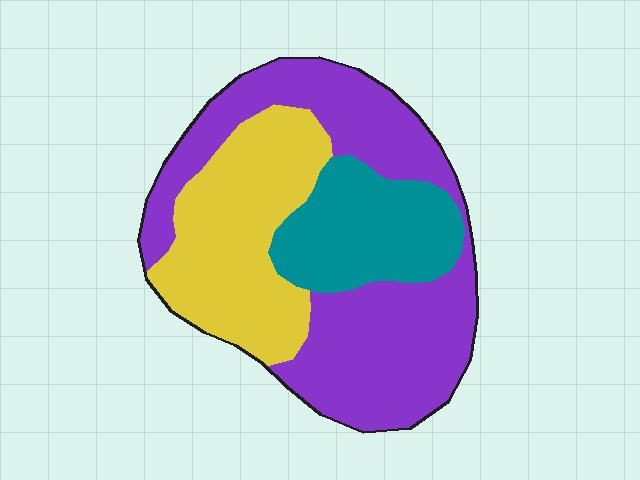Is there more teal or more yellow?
Yellow.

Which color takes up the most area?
Purple, at roughly 50%.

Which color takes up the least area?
Teal, at roughly 20%.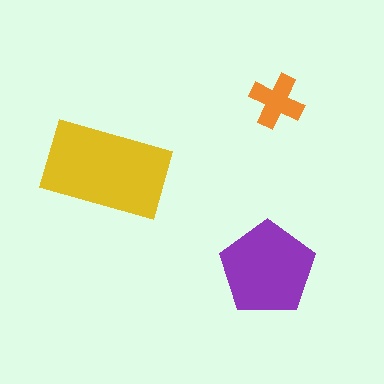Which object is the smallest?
The orange cross.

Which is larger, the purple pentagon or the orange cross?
The purple pentagon.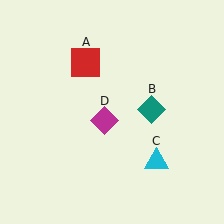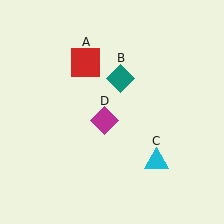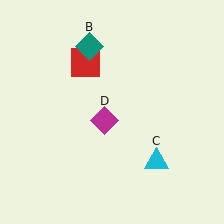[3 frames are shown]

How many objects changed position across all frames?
1 object changed position: teal diamond (object B).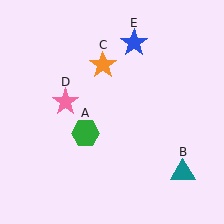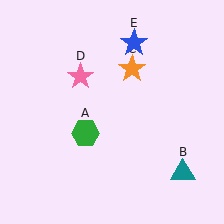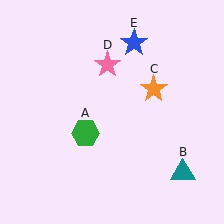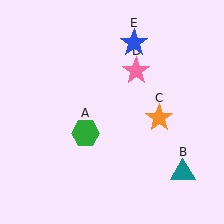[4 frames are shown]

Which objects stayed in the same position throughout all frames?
Green hexagon (object A) and teal triangle (object B) and blue star (object E) remained stationary.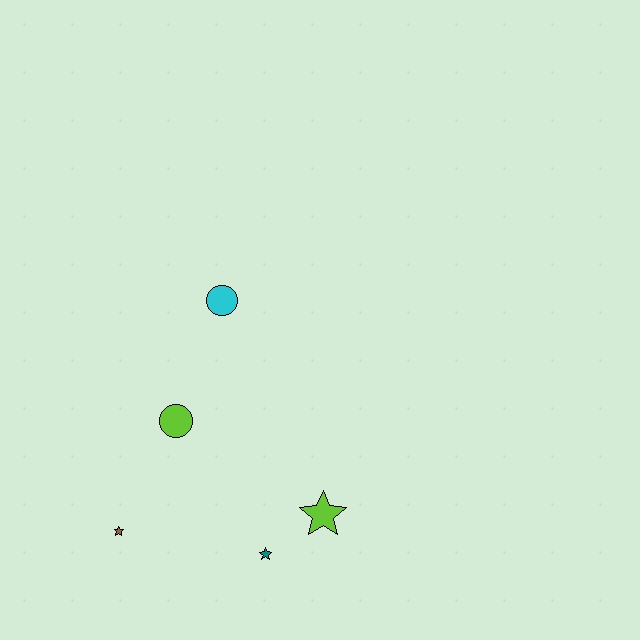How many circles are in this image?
There are 2 circles.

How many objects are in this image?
There are 5 objects.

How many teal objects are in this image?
There is 1 teal object.